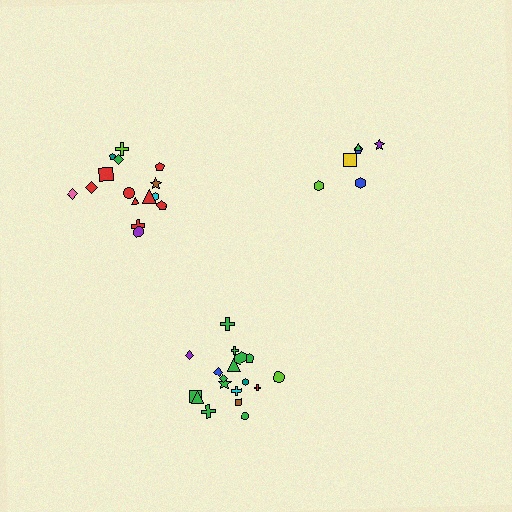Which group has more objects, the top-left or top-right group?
The top-left group.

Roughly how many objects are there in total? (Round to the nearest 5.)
Roughly 40 objects in total.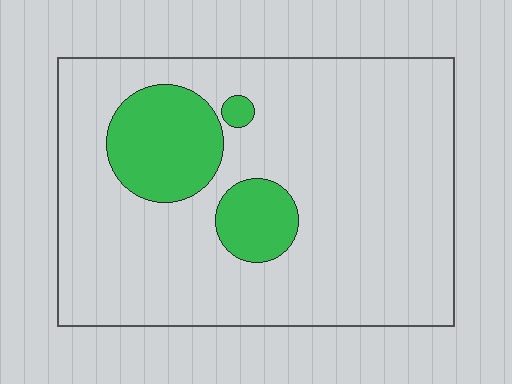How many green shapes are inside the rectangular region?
3.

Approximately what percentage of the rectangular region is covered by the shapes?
Approximately 15%.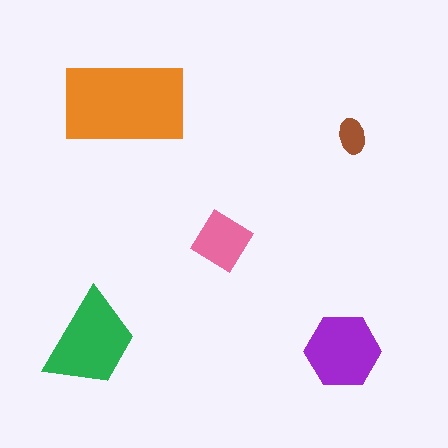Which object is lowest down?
The purple hexagon is bottommost.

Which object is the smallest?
The brown ellipse.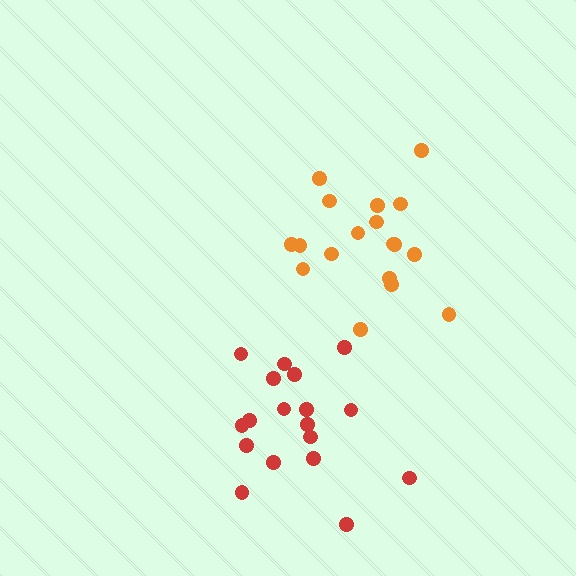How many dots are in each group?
Group 1: 18 dots, Group 2: 18 dots (36 total).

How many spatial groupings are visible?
There are 2 spatial groupings.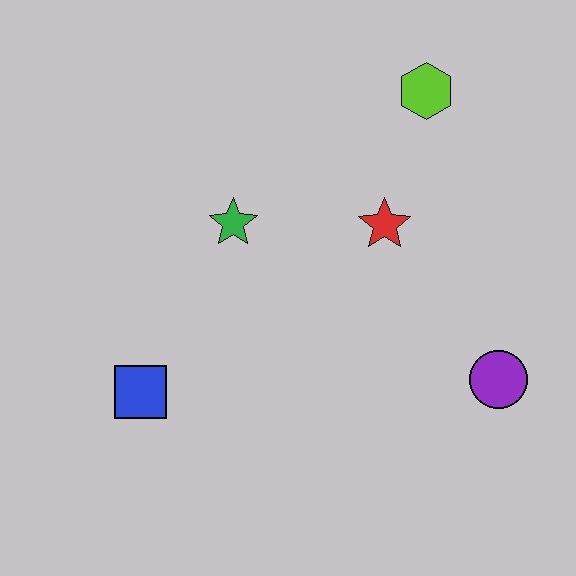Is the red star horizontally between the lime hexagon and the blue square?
Yes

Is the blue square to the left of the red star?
Yes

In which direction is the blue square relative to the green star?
The blue square is below the green star.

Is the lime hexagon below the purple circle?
No